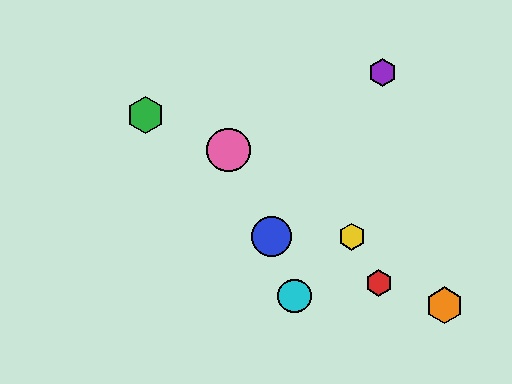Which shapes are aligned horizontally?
The blue circle, the yellow hexagon are aligned horizontally.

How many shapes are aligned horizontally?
2 shapes (the blue circle, the yellow hexagon) are aligned horizontally.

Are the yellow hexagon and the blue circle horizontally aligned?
Yes, both are at y≈237.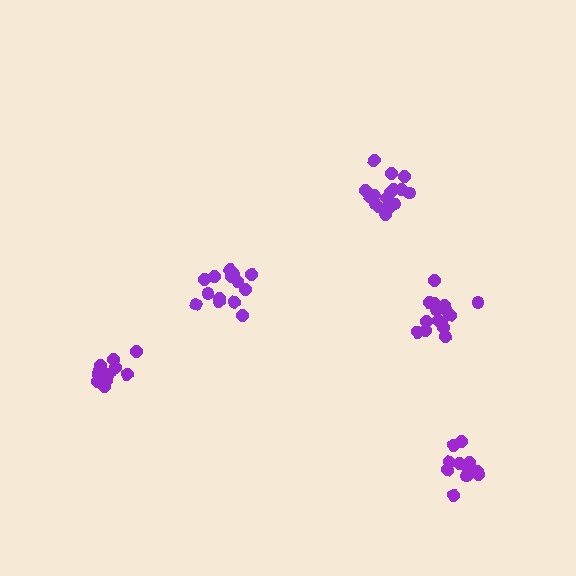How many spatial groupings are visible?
There are 5 spatial groupings.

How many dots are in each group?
Group 1: 14 dots, Group 2: 17 dots, Group 3: 16 dots, Group 4: 12 dots, Group 5: 12 dots (71 total).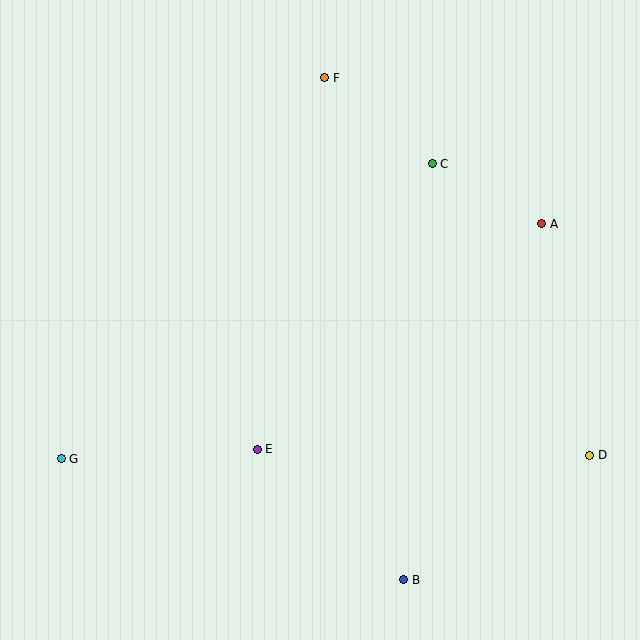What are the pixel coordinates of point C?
Point C is at (432, 164).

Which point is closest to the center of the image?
Point E at (257, 449) is closest to the center.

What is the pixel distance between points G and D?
The distance between G and D is 529 pixels.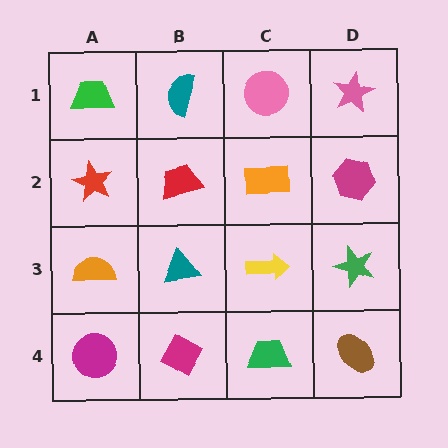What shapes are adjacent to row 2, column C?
A pink circle (row 1, column C), a yellow arrow (row 3, column C), a red trapezoid (row 2, column B), a magenta hexagon (row 2, column D).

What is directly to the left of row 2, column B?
A red star.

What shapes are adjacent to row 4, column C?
A yellow arrow (row 3, column C), a magenta diamond (row 4, column B), a brown ellipse (row 4, column D).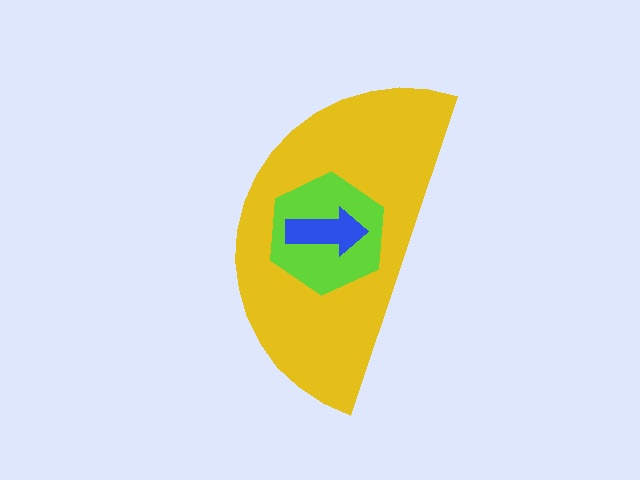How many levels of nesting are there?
3.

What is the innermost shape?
The blue arrow.